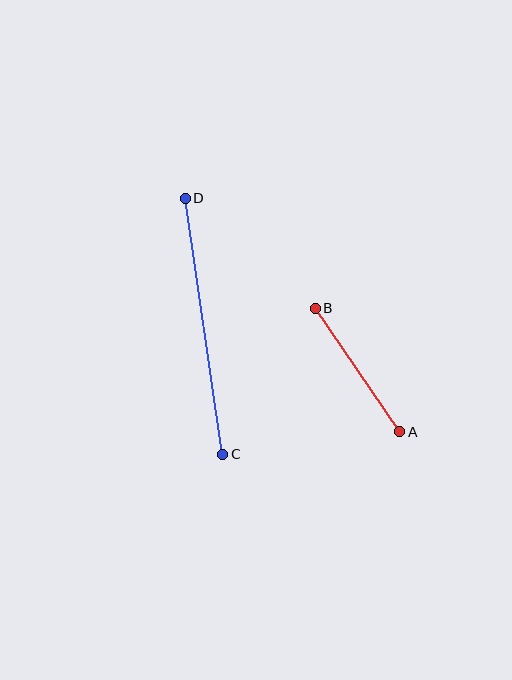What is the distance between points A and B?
The distance is approximately 150 pixels.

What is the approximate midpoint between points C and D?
The midpoint is at approximately (204, 326) pixels.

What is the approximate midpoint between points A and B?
The midpoint is at approximately (358, 370) pixels.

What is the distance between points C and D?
The distance is approximately 259 pixels.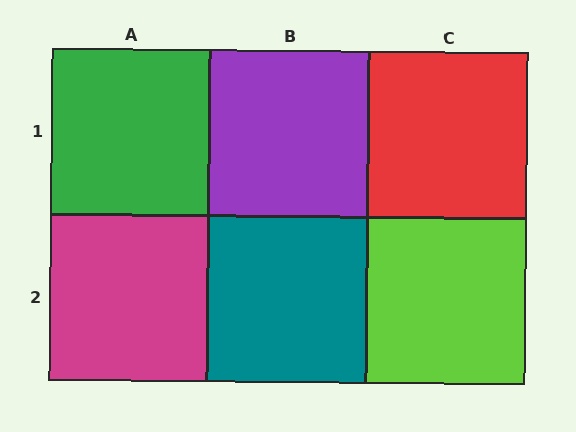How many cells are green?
1 cell is green.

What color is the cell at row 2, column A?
Magenta.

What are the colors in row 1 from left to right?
Green, purple, red.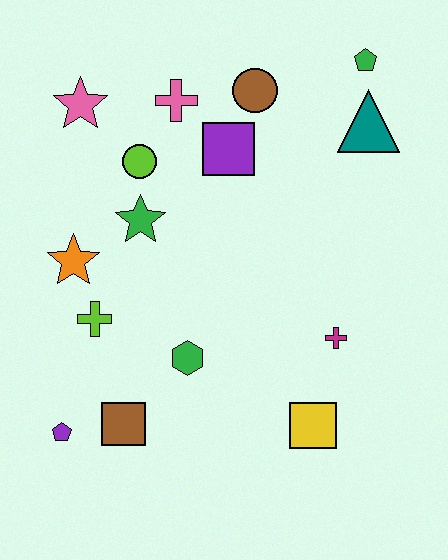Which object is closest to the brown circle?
The purple square is closest to the brown circle.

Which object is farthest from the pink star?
The yellow square is farthest from the pink star.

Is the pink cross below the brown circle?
Yes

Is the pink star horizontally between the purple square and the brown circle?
No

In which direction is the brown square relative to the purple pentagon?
The brown square is to the right of the purple pentagon.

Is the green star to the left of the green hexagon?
Yes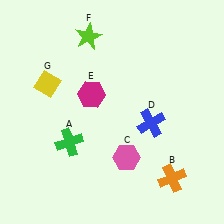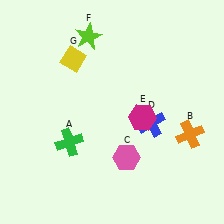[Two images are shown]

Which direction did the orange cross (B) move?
The orange cross (B) moved up.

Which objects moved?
The objects that moved are: the orange cross (B), the magenta hexagon (E), the yellow diamond (G).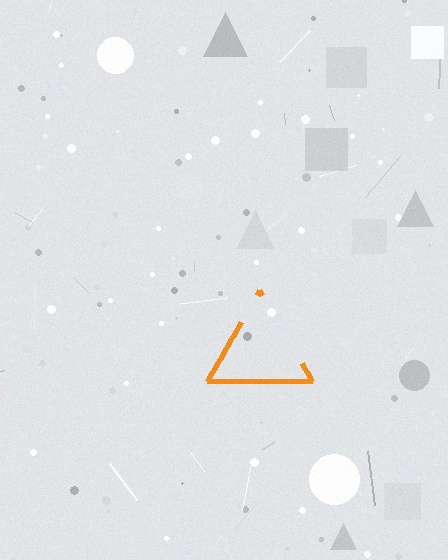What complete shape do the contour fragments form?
The contour fragments form a triangle.